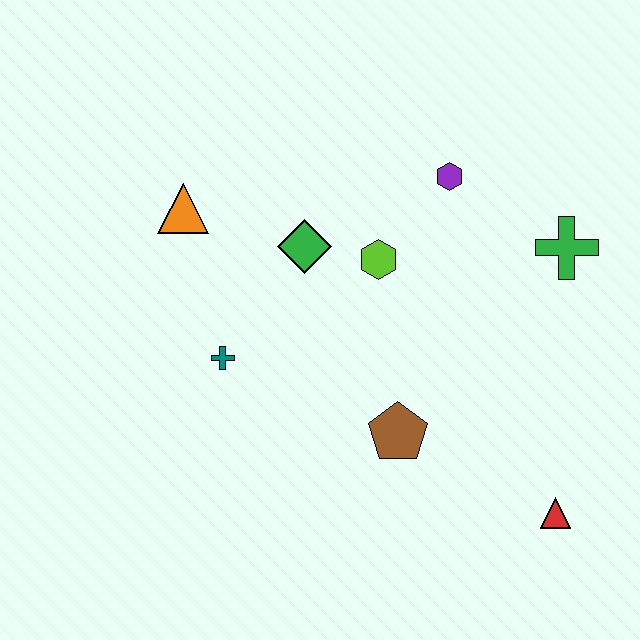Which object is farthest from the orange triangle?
The red triangle is farthest from the orange triangle.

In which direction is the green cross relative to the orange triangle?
The green cross is to the right of the orange triangle.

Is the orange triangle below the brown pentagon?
No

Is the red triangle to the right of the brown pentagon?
Yes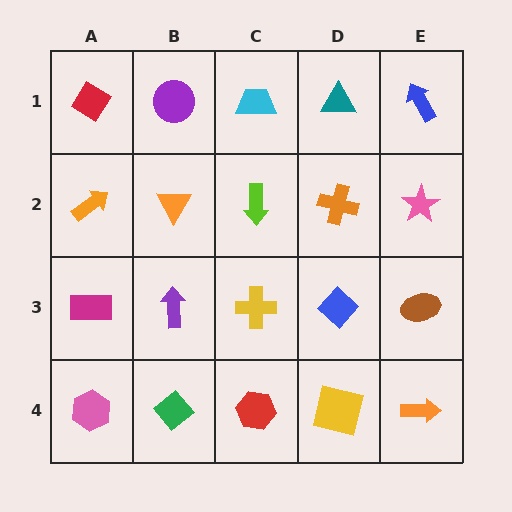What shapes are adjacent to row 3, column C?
A lime arrow (row 2, column C), a red hexagon (row 4, column C), a purple arrow (row 3, column B), a blue diamond (row 3, column D).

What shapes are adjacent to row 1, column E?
A pink star (row 2, column E), a teal triangle (row 1, column D).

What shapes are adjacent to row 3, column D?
An orange cross (row 2, column D), a yellow square (row 4, column D), a yellow cross (row 3, column C), a brown ellipse (row 3, column E).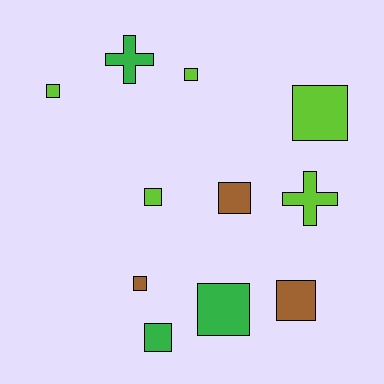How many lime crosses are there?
There is 1 lime cross.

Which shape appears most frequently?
Square, with 9 objects.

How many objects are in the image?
There are 11 objects.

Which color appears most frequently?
Lime, with 5 objects.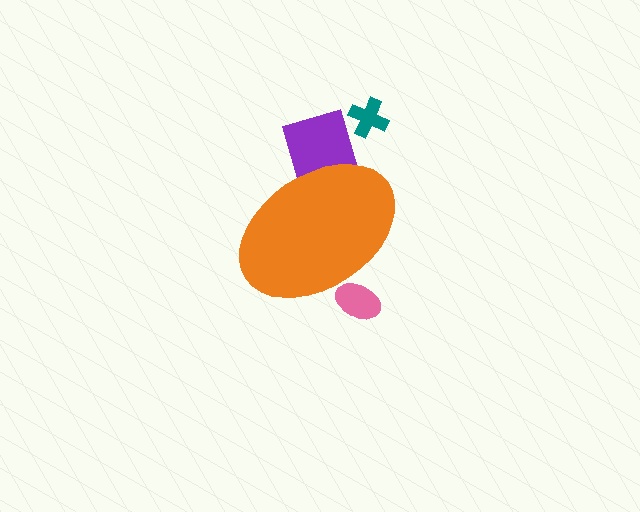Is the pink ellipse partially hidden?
Yes, the pink ellipse is partially hidden behind the orange ellipse.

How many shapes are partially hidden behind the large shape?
2 shapes are partially hidden.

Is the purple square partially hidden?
Yes, the purple square is partially hidden behind the orange ellipse.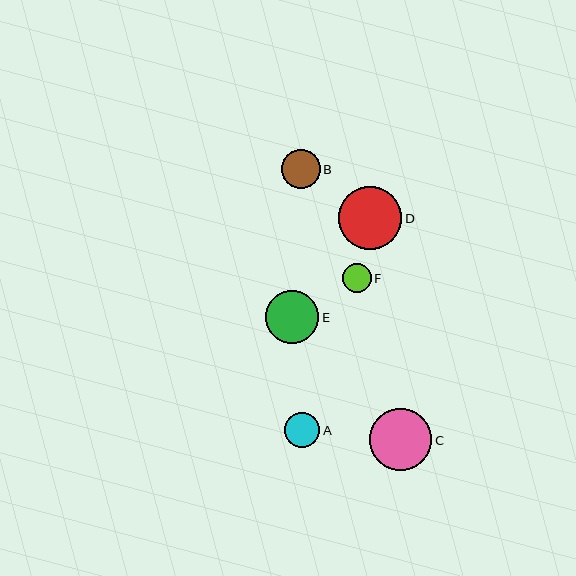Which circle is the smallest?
Circle F is the smallest with a size of approximately 28 pixels.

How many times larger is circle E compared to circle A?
Circle E is approximately 1.5 times the size of circle A.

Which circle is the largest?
Circle D is the largest with a size of approximately 63 pixels.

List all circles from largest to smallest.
From largest to smallest: D, C, E, B, A, F.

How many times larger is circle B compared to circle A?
Circle B is approximately 1.1 times the size of circle A.